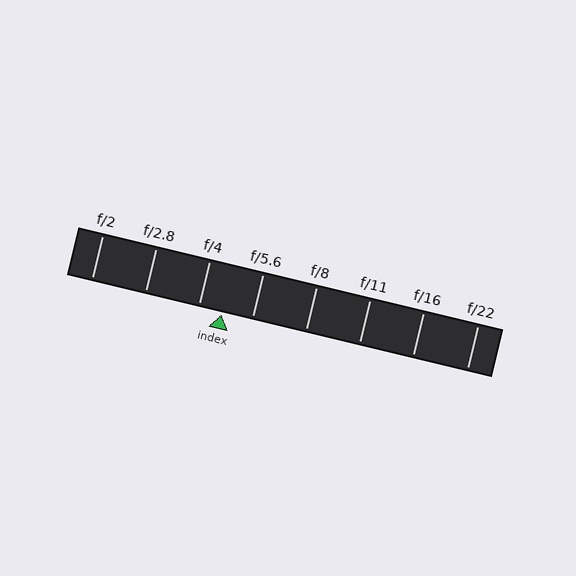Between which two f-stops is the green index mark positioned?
The index mark is between f/4 and f/5.6.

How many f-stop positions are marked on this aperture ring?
There are 8 f-stop positions marked.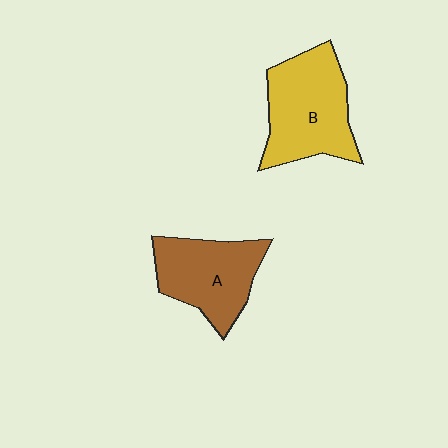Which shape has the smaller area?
Shape A (brown).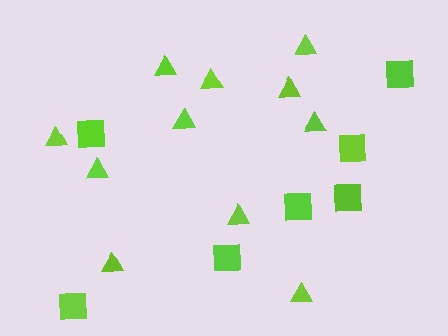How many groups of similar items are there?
There are 2 groups: one group of triangles (11) and one group of squares (7).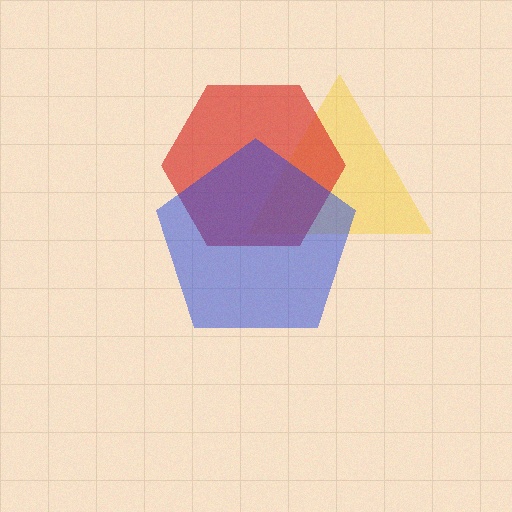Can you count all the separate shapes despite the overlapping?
Yes, there are 3 separate shapes.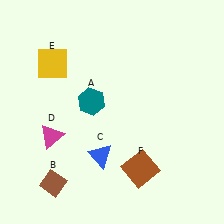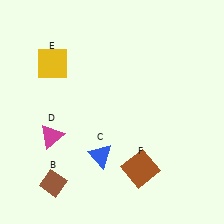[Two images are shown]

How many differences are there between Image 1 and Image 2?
There is 1 difference between the two images.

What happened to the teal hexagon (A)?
The teal hexagon (A) was removed in Image 2. It was in the top-left area of Image 1.